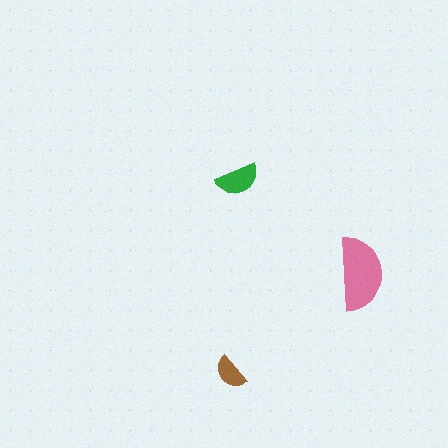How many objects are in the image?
There are 3 objects in the image.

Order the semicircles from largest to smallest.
the pink one, the green one, the brown one.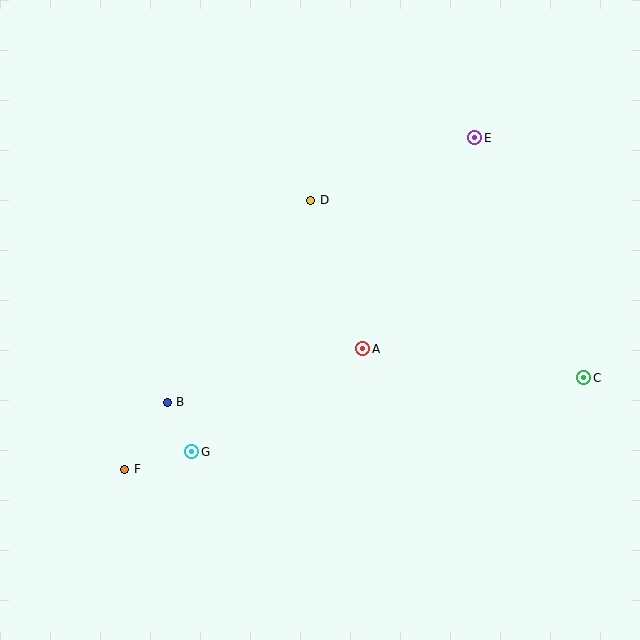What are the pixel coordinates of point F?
Point F is at (125, 469).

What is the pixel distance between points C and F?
The distance between C and F is 468 pixels.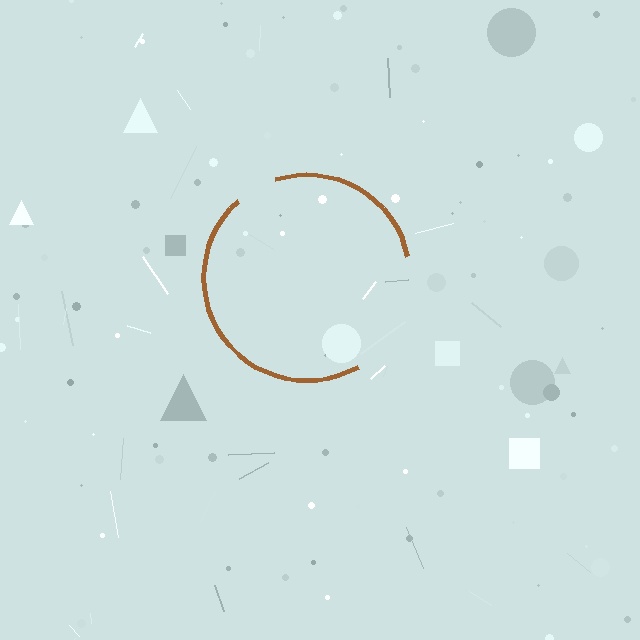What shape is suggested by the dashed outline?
The dashed outline suggests a circle.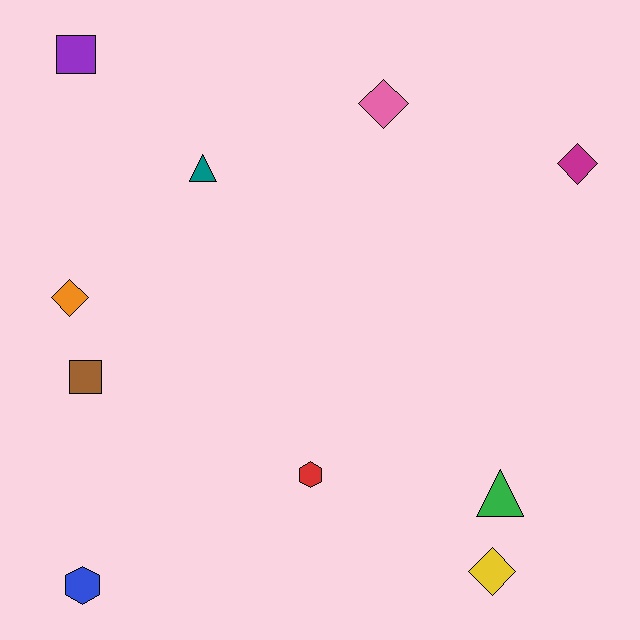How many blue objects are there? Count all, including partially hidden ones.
There is 1 blue object.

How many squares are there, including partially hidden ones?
There are 2 squares.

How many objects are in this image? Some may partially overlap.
There are 10 objects.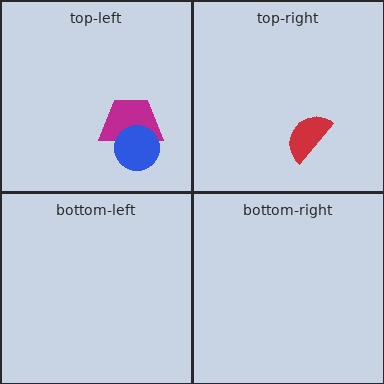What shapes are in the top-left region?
The magenta trapezoid, the blue circle.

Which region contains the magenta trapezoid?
The top-left region.